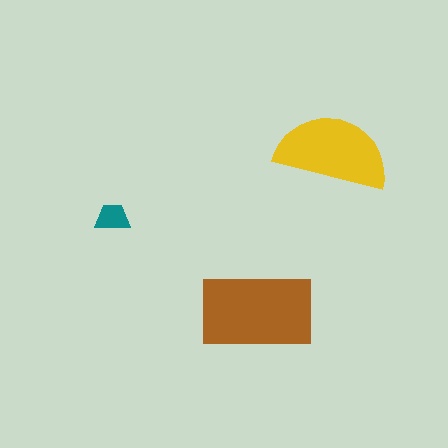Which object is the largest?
The brown rectangle.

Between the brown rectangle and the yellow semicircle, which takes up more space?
The brown rectangle.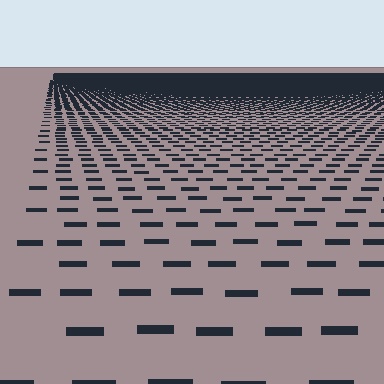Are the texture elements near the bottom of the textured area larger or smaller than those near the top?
Larger. Near the bottom, elements are closer to the viewer and appear at a bigger on-screen size.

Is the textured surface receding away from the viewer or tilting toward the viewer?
The surface is receding away from the viewer. Texture elements get smaller and denser toward the top.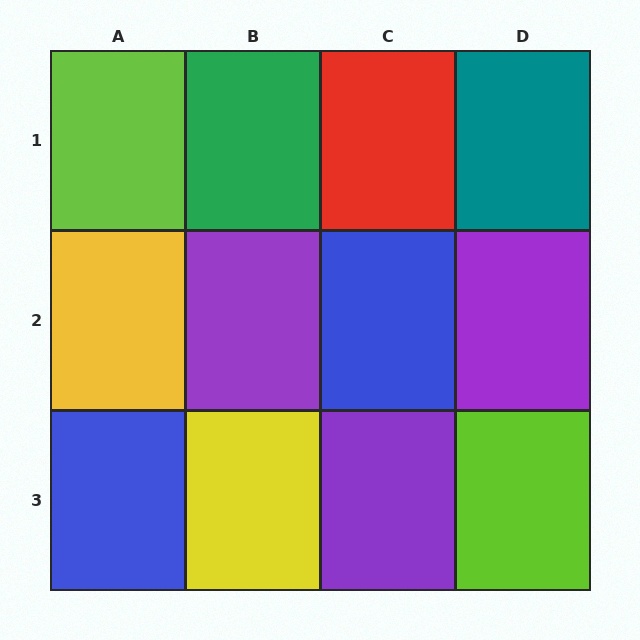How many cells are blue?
2 cells are blue.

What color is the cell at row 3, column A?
Blue.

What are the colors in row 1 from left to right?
Lime, green, red, teal.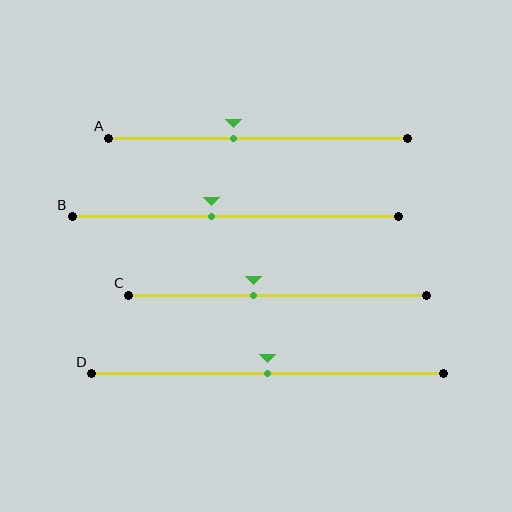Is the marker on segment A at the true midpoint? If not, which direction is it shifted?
No, the marker on segment A is shifted to the left by about 8% of the segment length.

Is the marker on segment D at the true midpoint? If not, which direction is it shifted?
Yes, the marker on segment D is at the true midpoint.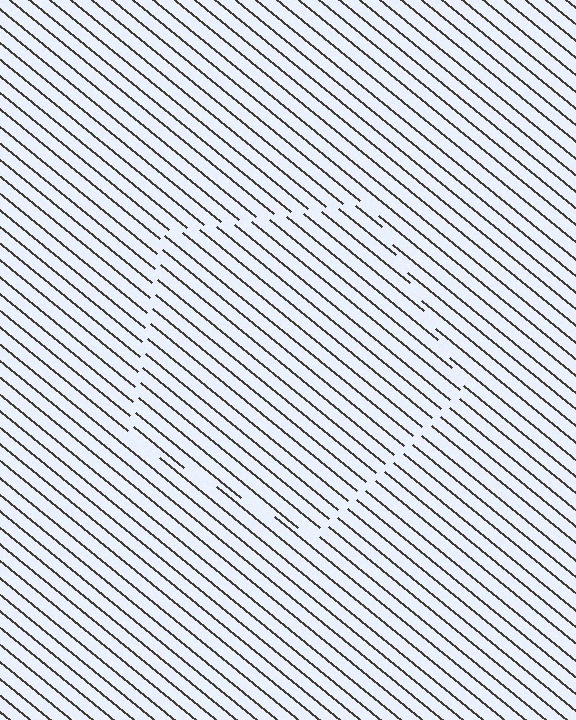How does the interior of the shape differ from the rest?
The interior of the shape contains the same grating, shifted by half a period — the contour is defined by the phase discontinuity where line-ends from the inner and outer gratings abut.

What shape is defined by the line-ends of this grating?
An illusory pentagon. The interior of the shape contains the same grating, shifted by half a period — the contour is defined by the phase discontinuity where line-ends from the inner and outer gratings abut.